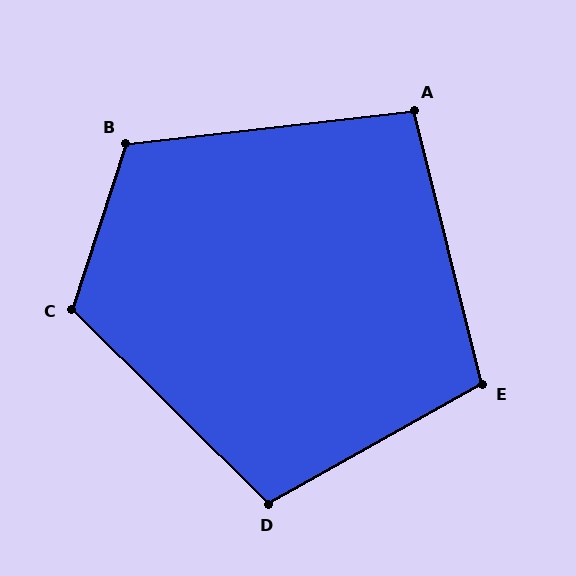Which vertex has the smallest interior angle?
A, at approximately 98 degrees.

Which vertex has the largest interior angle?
C, at approximately 117 degrees.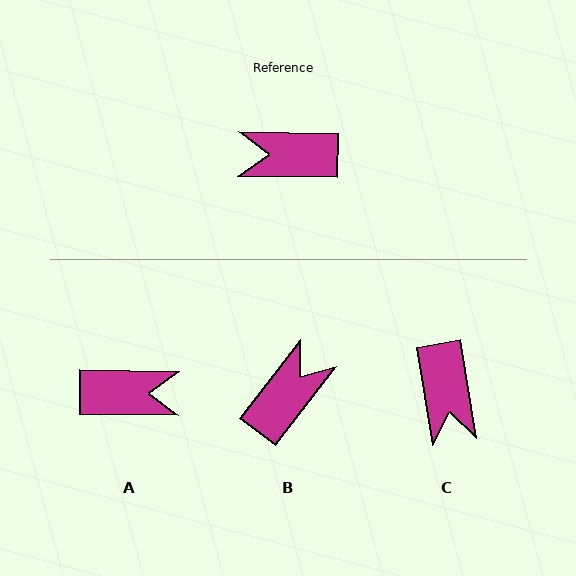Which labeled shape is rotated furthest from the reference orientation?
A, about 180 degrees away.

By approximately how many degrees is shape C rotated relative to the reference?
Approximately 100 degrees counter-clockwise.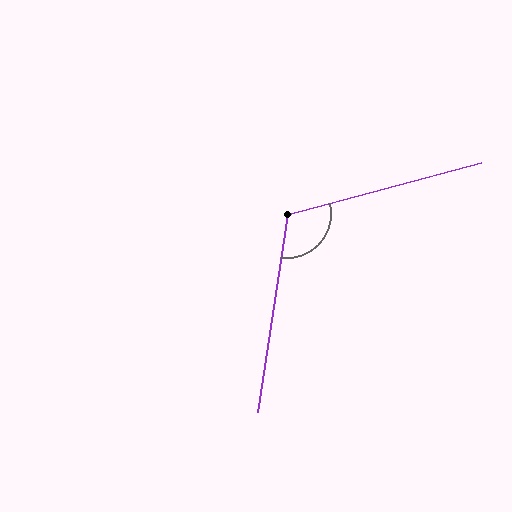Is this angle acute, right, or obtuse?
It is obtuse.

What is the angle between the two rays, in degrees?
Approximately 113 degrees.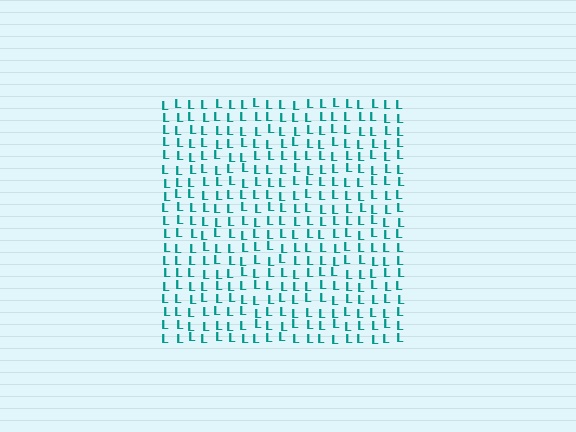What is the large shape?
The large shape is a square.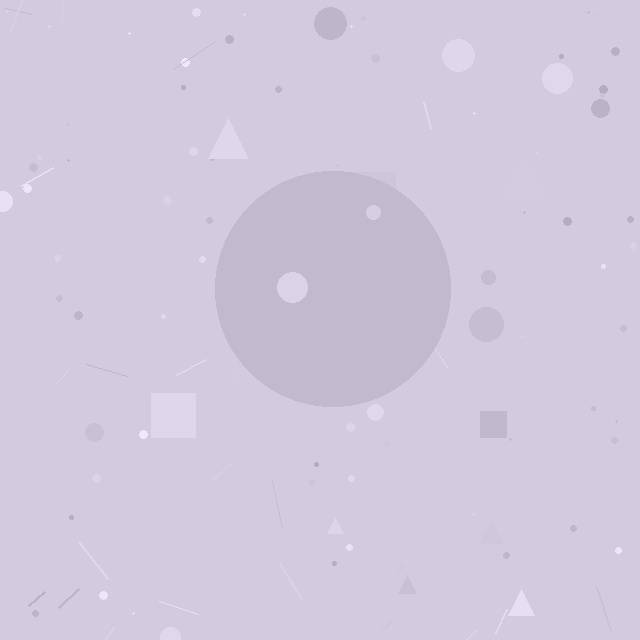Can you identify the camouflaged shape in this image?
The camouflaged shape is a circle.